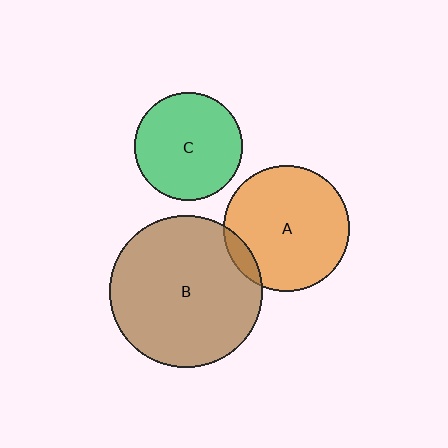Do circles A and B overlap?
Yes.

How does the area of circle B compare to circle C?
Approximately 2.0 times.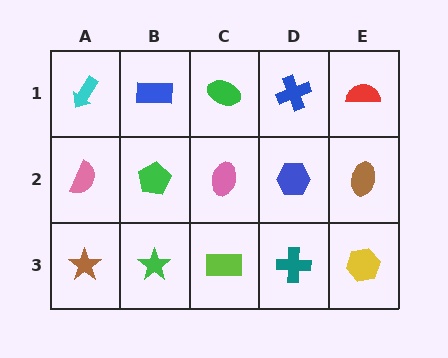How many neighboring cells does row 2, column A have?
3.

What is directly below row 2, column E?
A yellow hexagon.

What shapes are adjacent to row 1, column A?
A pink semicircle (row 2, column A), a blue rectangle (row 1, column B).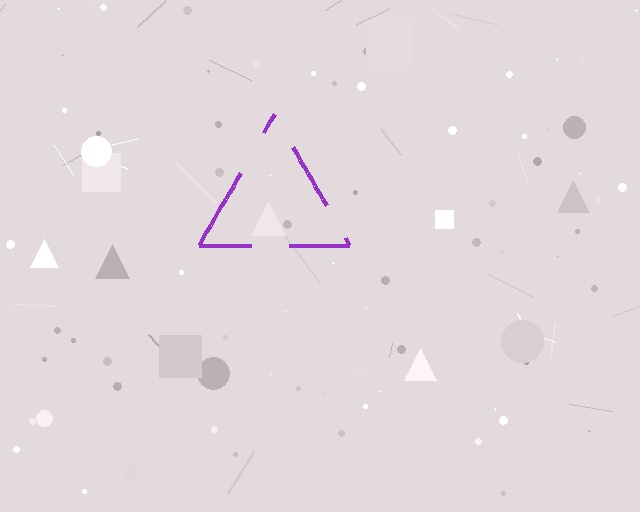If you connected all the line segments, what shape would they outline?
They would outline a triangle.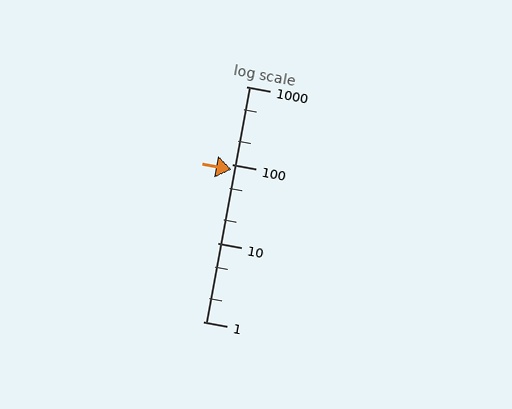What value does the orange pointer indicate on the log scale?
The pointer indicates approximately 86.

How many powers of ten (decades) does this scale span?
The scale spans 3 decades, from 1 to 1000.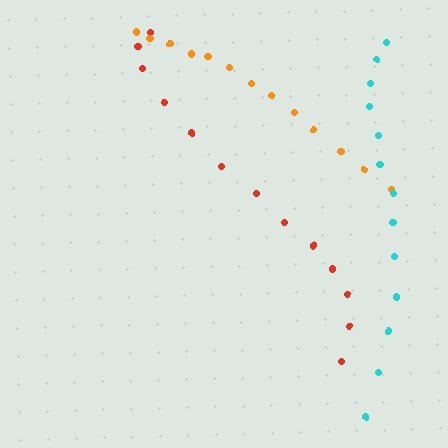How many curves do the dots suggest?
There are 3 distinct paths.